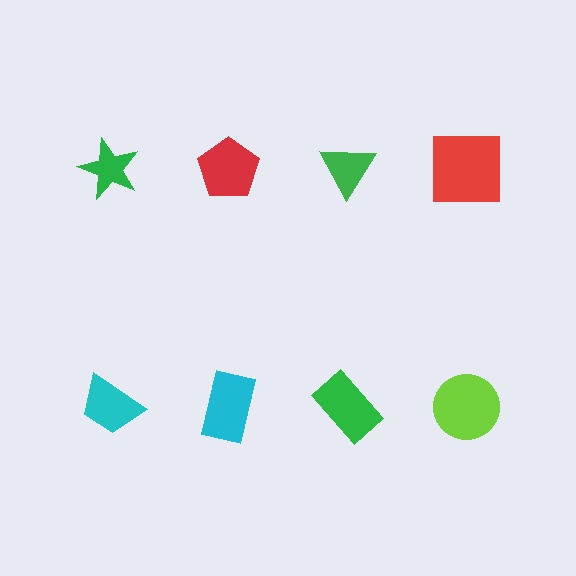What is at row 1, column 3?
A green triangle.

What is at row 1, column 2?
A red pentagon.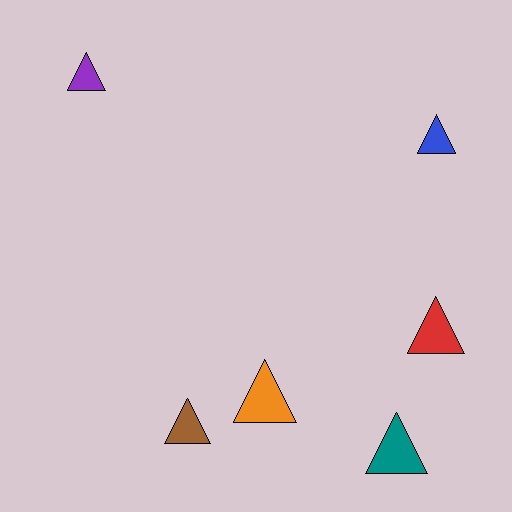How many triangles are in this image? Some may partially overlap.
There are 6 triangles.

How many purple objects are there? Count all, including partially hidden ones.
There is 1 purple object.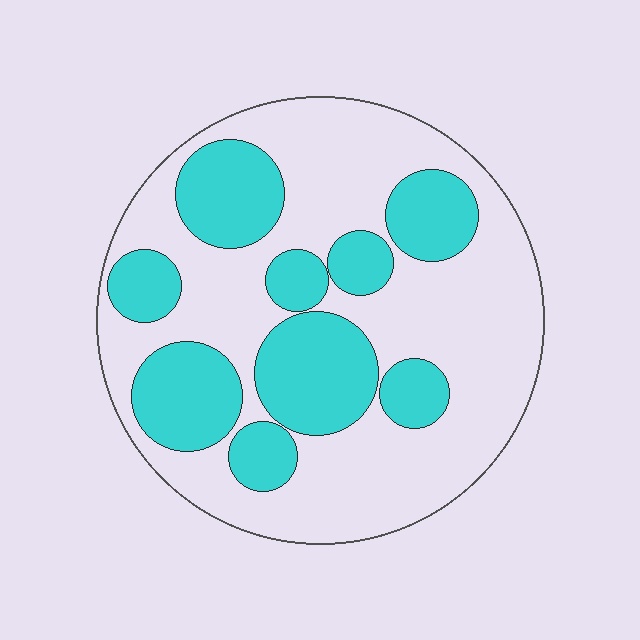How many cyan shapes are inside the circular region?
9.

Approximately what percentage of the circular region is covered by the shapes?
Approximately 35%.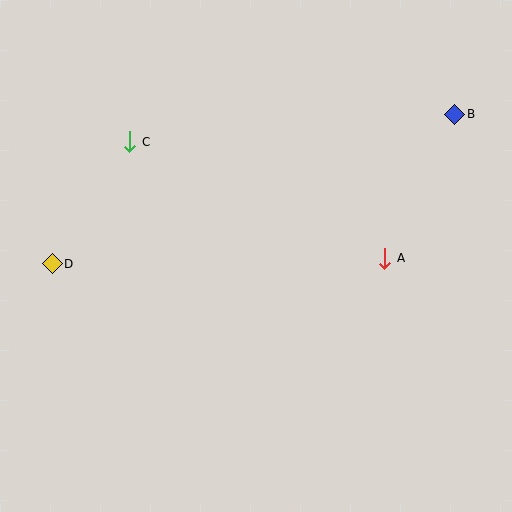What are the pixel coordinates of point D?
Point D is at (52, 264).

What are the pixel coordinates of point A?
Point A is at (385, 258).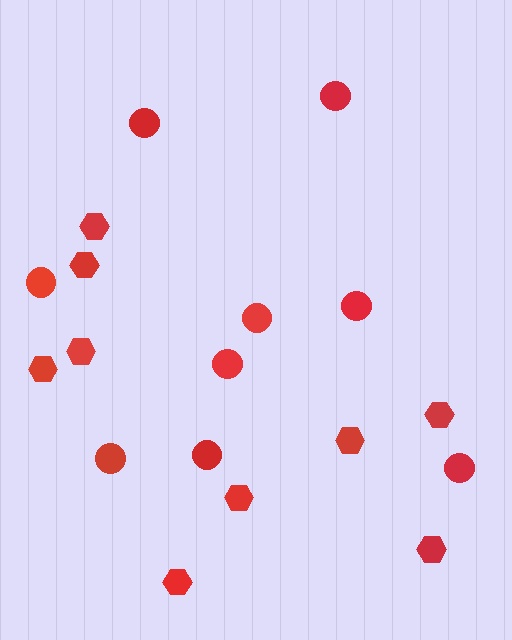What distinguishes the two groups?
There are 2 groups: one group of hexagons (9) and one group of circles (9).